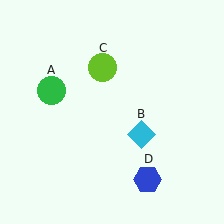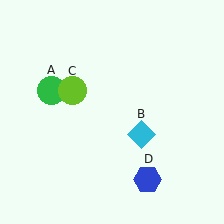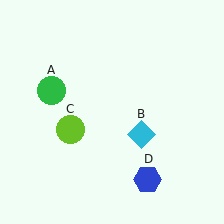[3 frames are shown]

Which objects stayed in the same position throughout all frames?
Green circle (object A) and cyan diamond (object B) and blue hexagon (object D) remained stationary.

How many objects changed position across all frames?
1 object changed position: lime circle (object C).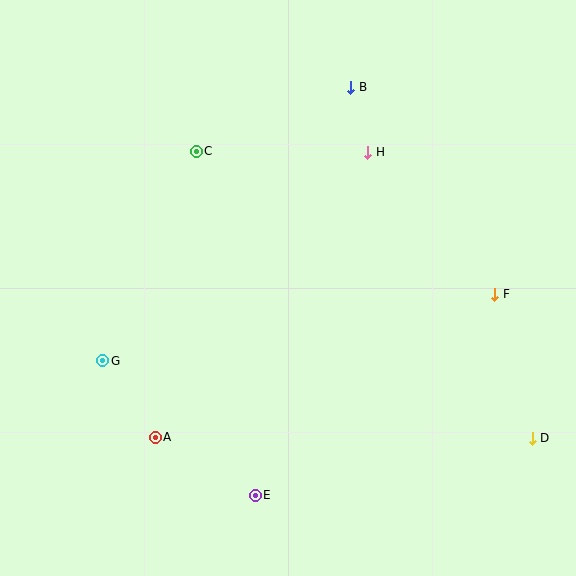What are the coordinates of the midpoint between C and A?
The midpoint between C and A is at (176, 294).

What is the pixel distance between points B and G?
The distance between B and G is 369 pixels.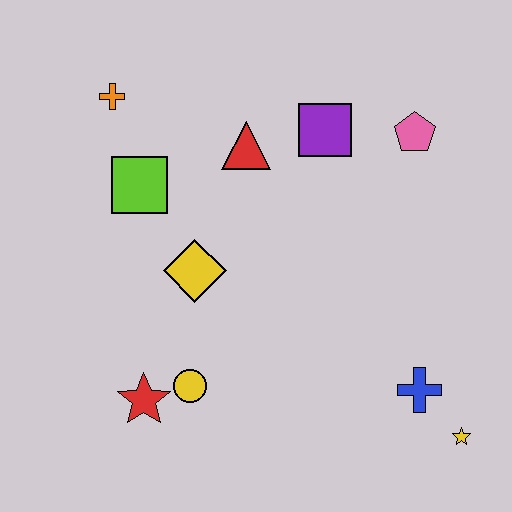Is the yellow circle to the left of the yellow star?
Yes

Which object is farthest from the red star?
The pink pentagon is farthest from the red star.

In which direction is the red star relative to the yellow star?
The red star is to the left of the yellow star.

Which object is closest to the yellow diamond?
The lime square is closest to the yellow diamond.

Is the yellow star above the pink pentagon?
No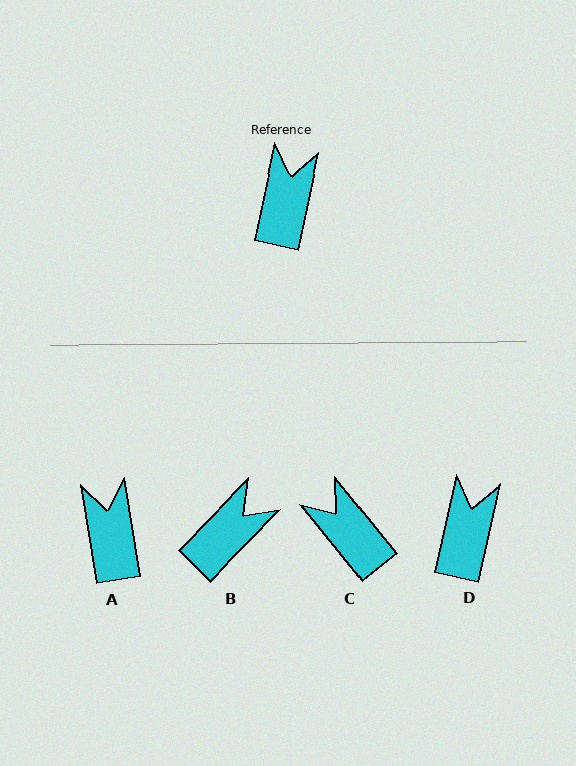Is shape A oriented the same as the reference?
No, it is off by about 22 degrees.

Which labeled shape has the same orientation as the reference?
D.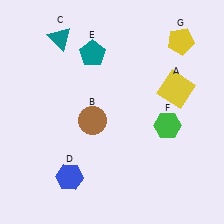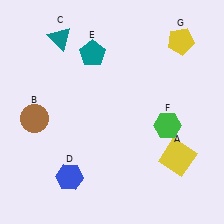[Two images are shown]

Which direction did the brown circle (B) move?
The brown circle (B) moved left.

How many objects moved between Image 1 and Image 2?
2 objects moved between the two images.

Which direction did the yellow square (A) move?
The yellow square (A) moved down.